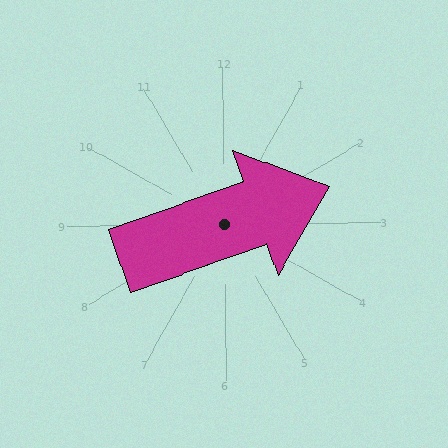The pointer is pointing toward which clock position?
Roughly 2 o'clock.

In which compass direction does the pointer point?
East.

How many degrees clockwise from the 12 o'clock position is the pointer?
Approximately 71 degrees.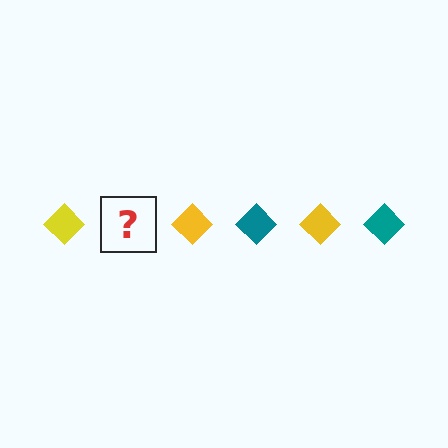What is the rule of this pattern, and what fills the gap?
The rule is that the pattern cycles through yellow, teal diamonds. The gap should be filled with a teal diamond.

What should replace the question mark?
The question mark should be replaced with a teal diamond.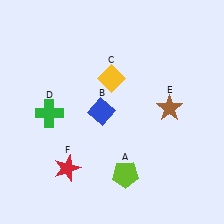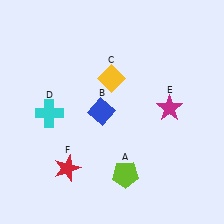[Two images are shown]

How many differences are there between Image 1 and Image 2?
There are 2 differences between the two images.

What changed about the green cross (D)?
In Image 1, D is green. In Image 2, it changed to cyan.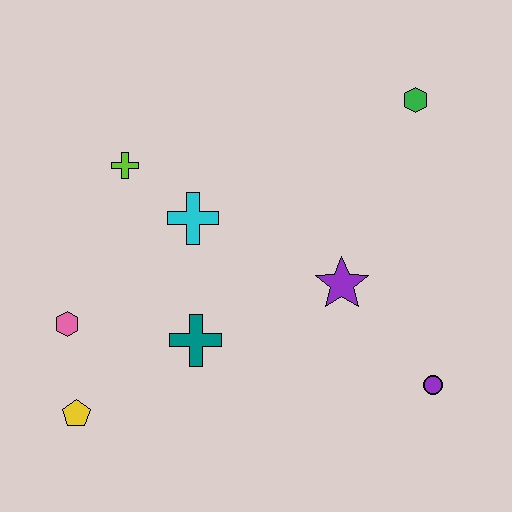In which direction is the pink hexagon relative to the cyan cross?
The pink hexagon is to the left of the cyan cross.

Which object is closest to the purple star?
The purple circle is closest to the purple star.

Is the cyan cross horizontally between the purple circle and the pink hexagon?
Yes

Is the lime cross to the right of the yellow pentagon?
Yes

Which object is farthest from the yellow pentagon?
The green hexagon is farthest from the yellow pentagon.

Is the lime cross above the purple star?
Yes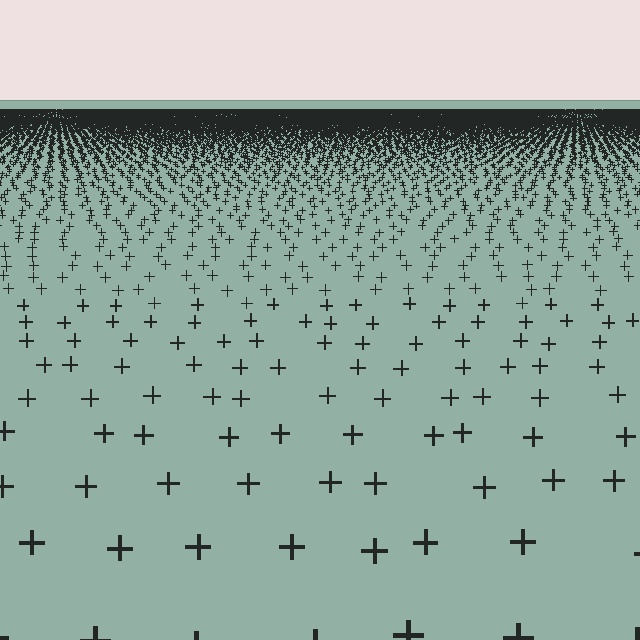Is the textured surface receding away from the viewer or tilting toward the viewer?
The surface is receding away from the viewer. Texture elements get smaller and denser toward the top.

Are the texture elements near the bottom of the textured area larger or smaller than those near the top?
Larger. Near the bottom, elements are closer to the viewer and appear at a bigger on-screen size.